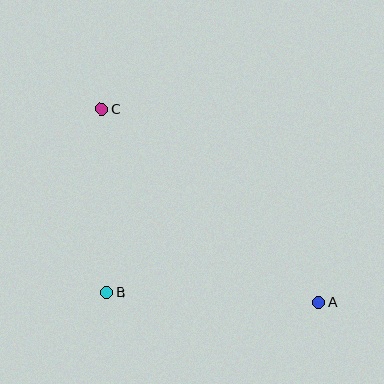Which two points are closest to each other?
Points B and C are closest to each other.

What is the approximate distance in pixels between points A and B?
The distance between A and B is approximately 212 pixels.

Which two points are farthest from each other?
Points A and C are farthest from each other.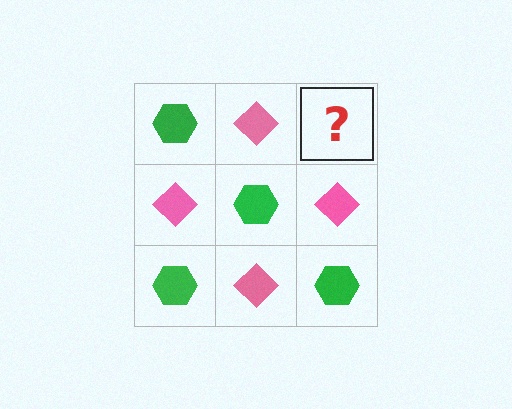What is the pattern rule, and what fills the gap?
The rule is that it alternates green hexagon and pink diamond in a checkerboard pattern. The gap should be filled with a green hexagon.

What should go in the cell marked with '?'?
The missing cell should contain a green hexagon.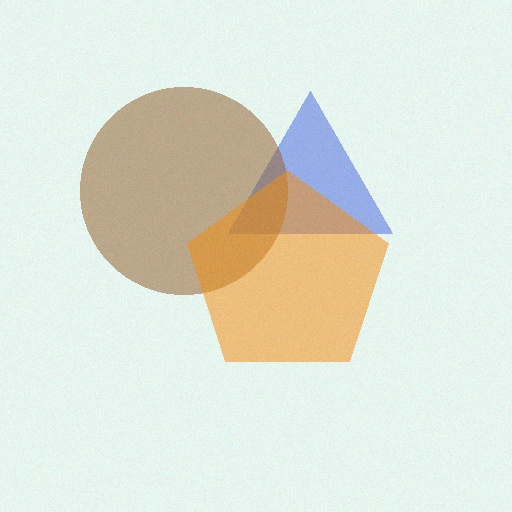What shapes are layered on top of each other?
The layered shapes are: a blue triangle, a brown circle, an orange pentagon.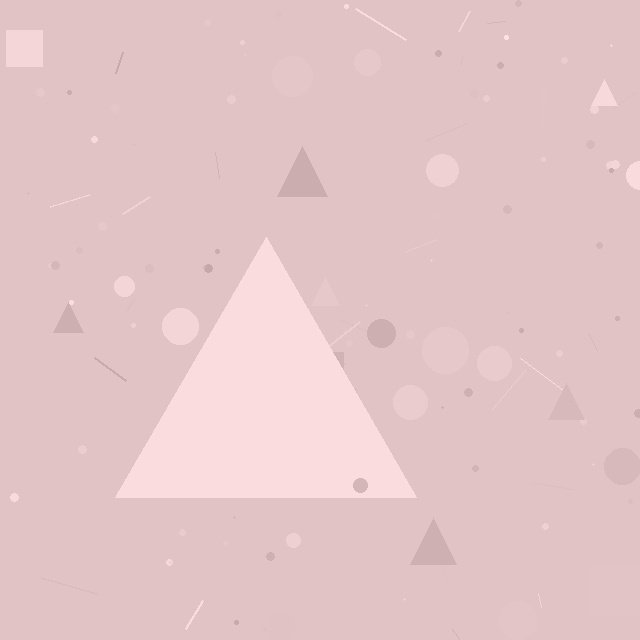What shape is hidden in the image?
A triangle is hidden in the image.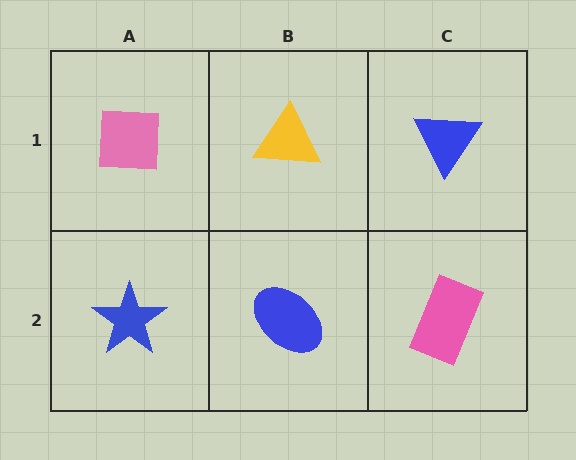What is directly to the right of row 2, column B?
A pink rectangle.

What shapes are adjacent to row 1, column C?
A pink rectangle (row 2, column C), a yellow triangle (row 1, column B).